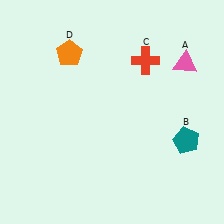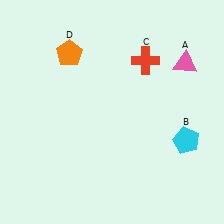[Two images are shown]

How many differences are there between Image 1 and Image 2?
There is 1 difference between the two images.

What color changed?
The pentagon (B) changed from teal in Image 1 to cyan in Image 2.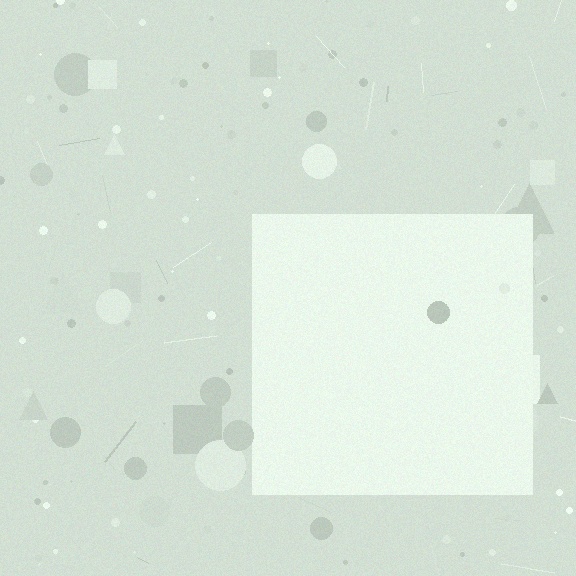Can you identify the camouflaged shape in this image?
The camouflaged shape is a square.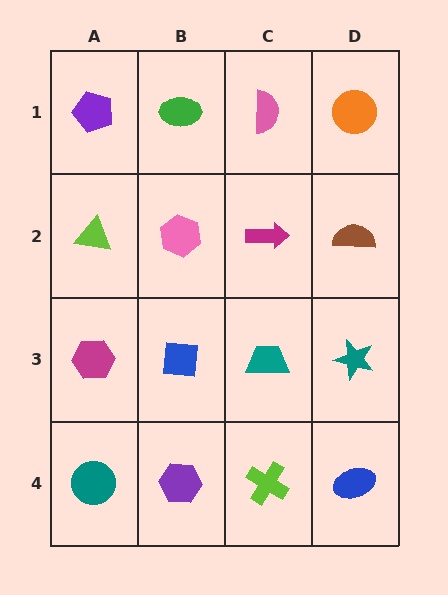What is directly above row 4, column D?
A teal star.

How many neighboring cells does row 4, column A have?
2.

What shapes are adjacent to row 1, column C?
A magenta arrow (row 2, column C), a green ellipse (row 1, column B), an orange circle (row 1, column D).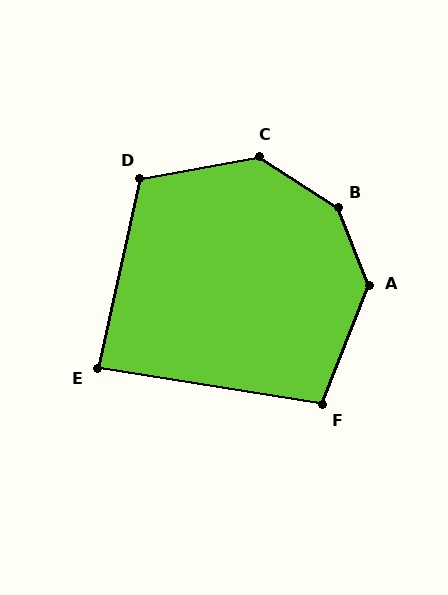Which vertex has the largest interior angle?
B, at approximately 145 degrees.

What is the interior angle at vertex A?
Approximately 137 degrees (obtuse).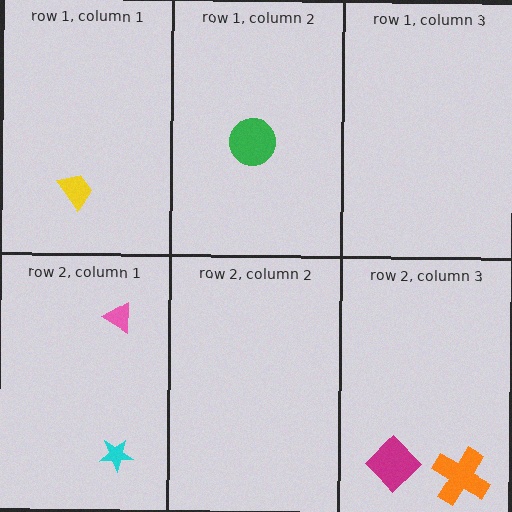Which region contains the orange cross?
The row 2, column 3 region.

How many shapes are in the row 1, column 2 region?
1.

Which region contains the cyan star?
The row 2, column 1 region.